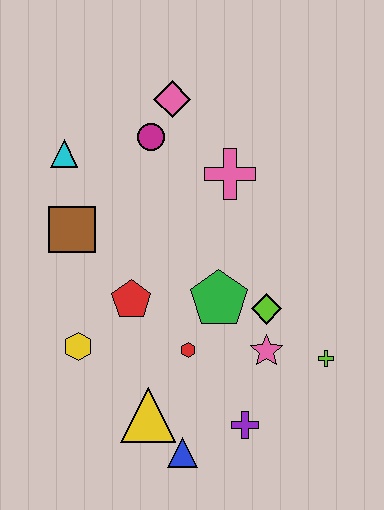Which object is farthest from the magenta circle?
The blue triangle is farthest from the magenta circle.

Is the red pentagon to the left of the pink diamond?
Yes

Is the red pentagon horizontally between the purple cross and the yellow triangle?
No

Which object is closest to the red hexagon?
The green pentagon is closest to the red hexagon.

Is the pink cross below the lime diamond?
No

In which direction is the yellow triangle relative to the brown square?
The yellow triangle is below the brown square.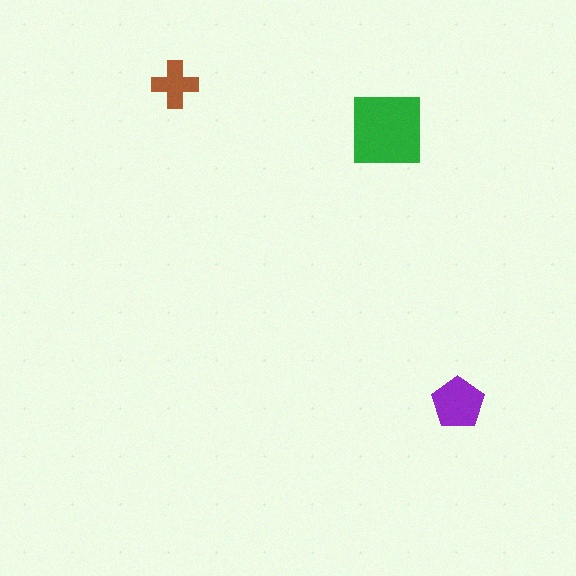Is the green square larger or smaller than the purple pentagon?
Larger.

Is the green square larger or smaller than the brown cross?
Larger.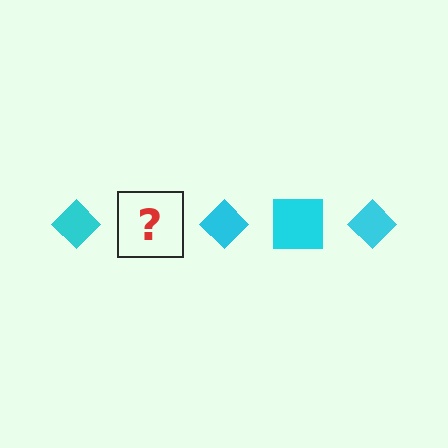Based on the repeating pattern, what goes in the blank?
The blank should be a cyan square.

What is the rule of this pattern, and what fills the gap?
The rule is that the pattern cycles through diamond, square shapes in cyan. The gap should be filled with a cyan square.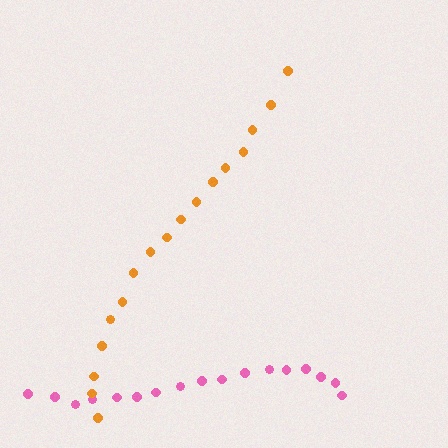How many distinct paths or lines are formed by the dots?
There are 2 distinct paths.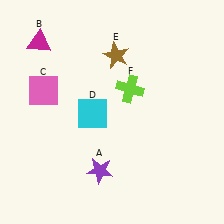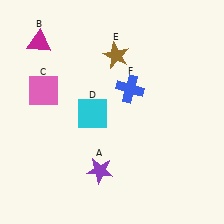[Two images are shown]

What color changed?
The cross (F) changed from lime in Image 1 to blue in Image 2.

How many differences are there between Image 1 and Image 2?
There is 1 difference between the two images.